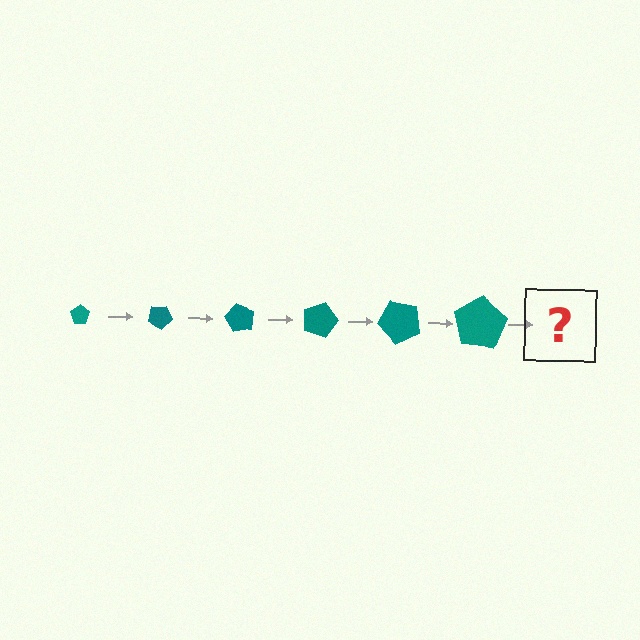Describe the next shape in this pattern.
It should be a pentagon, larger than the previous one and rotated 180 degrees from the start.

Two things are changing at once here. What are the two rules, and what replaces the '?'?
The two rules are that the pentagon grows larger each step and it rotates 30 degrees each step. The '?' should be a pentagon, larger than the previous one and rotated 180 degrees from the start.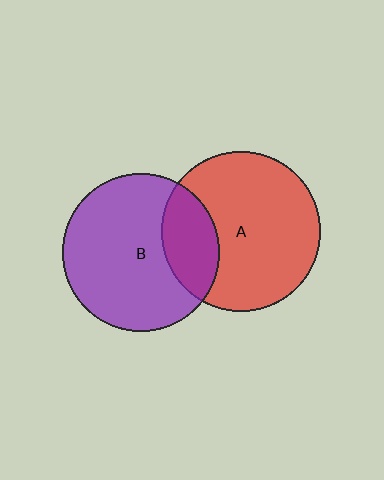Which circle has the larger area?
Circle A (red).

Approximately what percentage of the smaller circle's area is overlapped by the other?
Approximately 25%.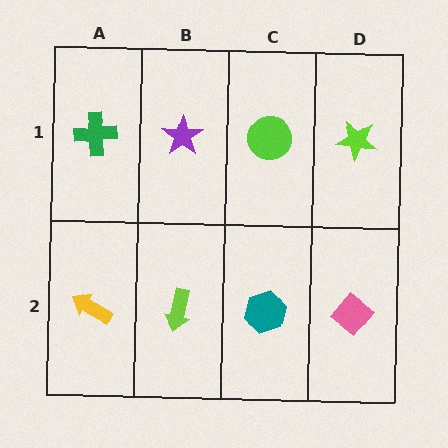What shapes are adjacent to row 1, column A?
A yellow arrow (row 2, column A), a purple star (row 1, column B).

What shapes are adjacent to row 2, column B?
A purple star (row 1, column B), a yellow arrow (row 2, column A), a teal hexagon (row 2, column C).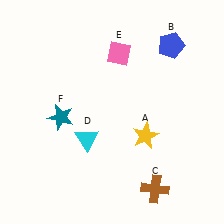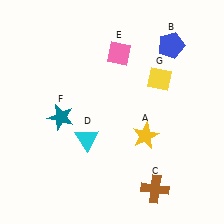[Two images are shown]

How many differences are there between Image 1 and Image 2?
There is 1 difference between the two images.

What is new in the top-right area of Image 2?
A yellow diamond (G) was added in the top-right area of Image 2.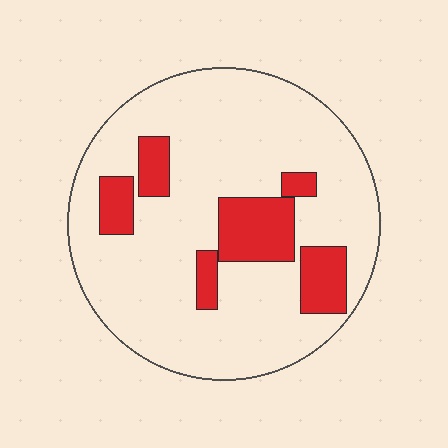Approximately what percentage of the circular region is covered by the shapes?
Approximately 20%.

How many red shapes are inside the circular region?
6.